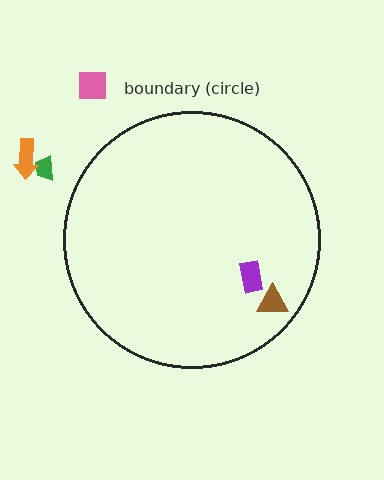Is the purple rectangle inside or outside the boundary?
Inside.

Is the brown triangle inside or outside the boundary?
Inside.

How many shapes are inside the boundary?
2 inside, 3 outside.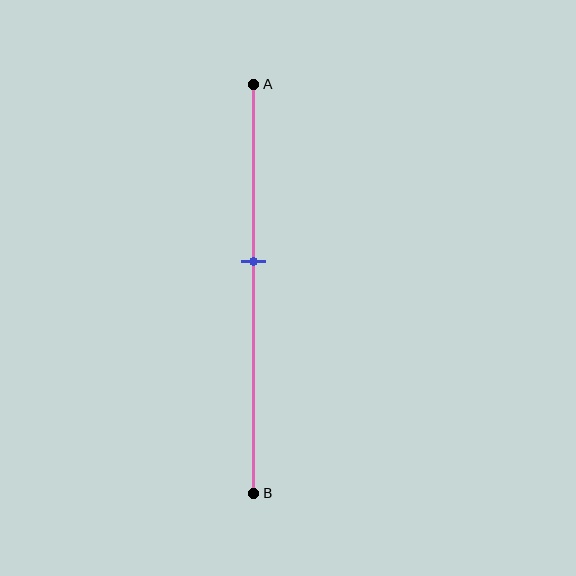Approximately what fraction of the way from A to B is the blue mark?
The blue mark is approximately 45% of the way from A to B.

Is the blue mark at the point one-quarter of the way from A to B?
No, the mark is at about 45% from A, not at the 25% one-quarter point.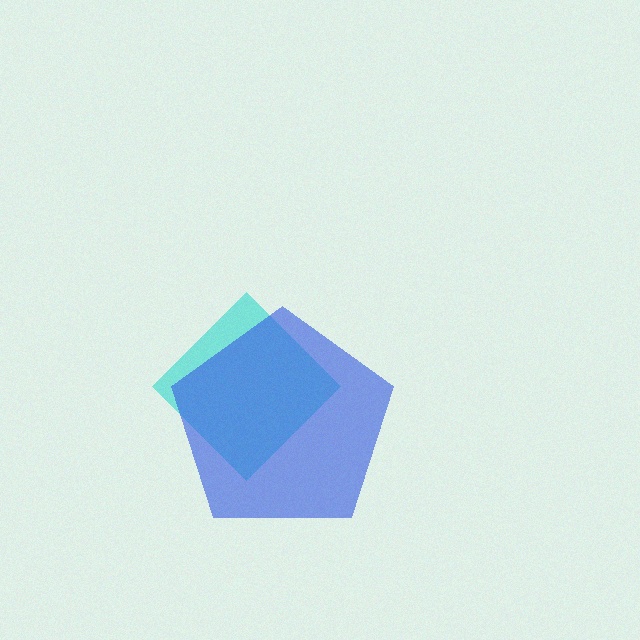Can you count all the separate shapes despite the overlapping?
Yes, there are 2 separate shapes.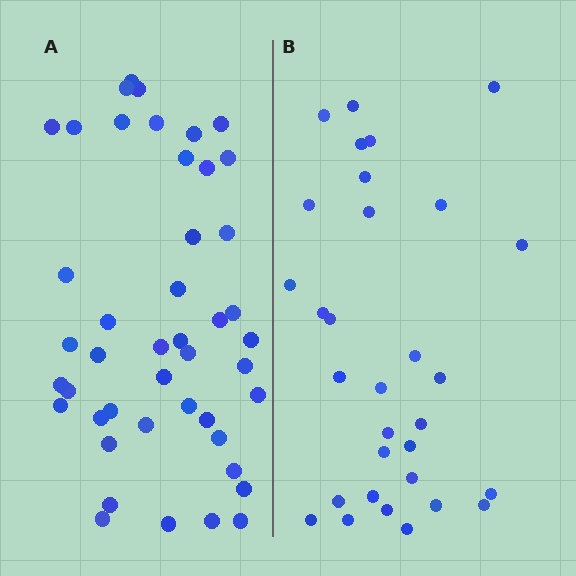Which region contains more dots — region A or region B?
Region A (the left region) has more dots.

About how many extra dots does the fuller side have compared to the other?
Region A has approximately 15 more dots than region B.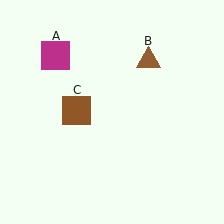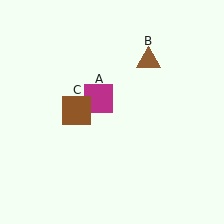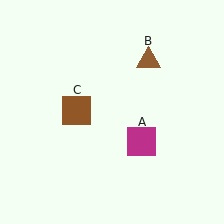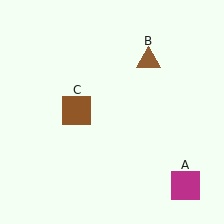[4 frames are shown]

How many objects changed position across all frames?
1 object changed position: magenta square (object A).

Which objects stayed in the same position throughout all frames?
Brown triangle (object B) and brown square (object C) remained stationary.